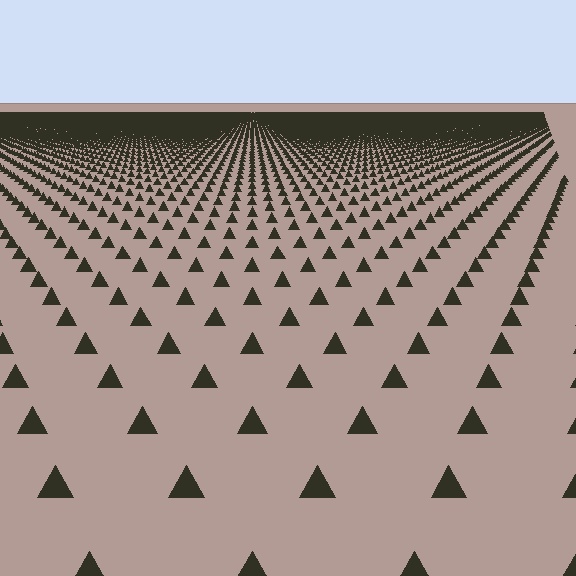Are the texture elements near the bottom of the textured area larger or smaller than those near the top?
Larger. Near the bottom, elements are closer to the viewer and appear at a bigger on-screen size.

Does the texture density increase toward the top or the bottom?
Density increases toward the top.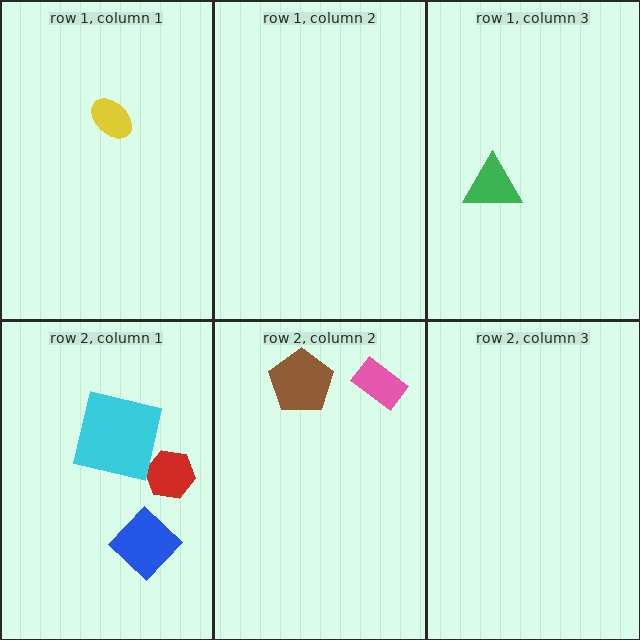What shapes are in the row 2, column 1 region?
The red hexagon, the blue diamond, the cyan square.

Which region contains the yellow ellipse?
The row 1, column 1 region.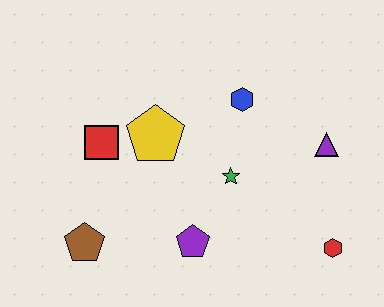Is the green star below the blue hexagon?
Yes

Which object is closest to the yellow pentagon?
The red square is closest to the yellow pentagon.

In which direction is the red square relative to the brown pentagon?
The red square is above the brown pentagon.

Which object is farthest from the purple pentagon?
The purple triangle is farthest from the purple pentagon.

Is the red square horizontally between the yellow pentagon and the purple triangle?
No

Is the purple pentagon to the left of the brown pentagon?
No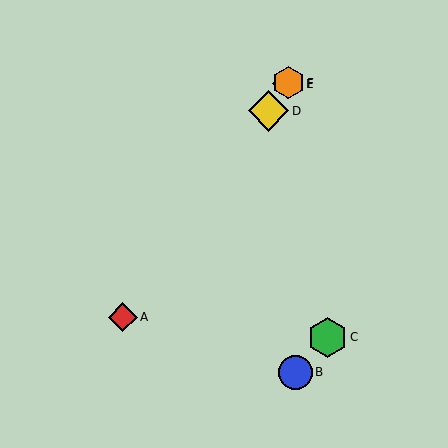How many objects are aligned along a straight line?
4 objects (A, D, E, F) are aligned along a straight line.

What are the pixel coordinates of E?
Object E is at (288, 84).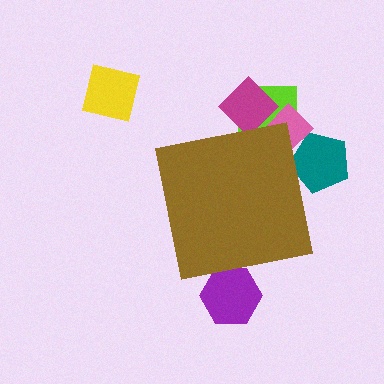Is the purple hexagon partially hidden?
Yes, the purple hexagon is partially hidden behind the brown square.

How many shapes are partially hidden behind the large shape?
5 shapes are partially hidden.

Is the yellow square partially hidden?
No, the yellow square is fully visible.